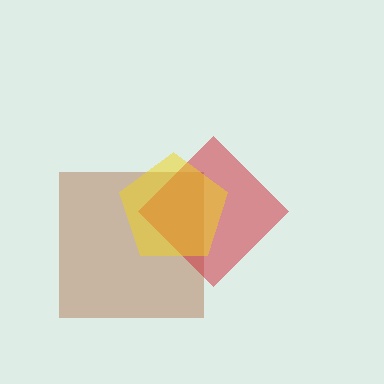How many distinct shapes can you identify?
There are 3 distinct shapes: a brown square, a red diamond, a yellow pentagon.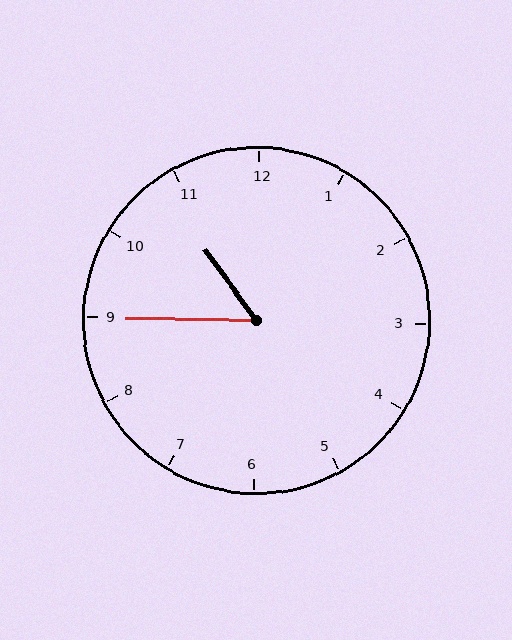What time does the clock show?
10:45.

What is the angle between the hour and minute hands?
Approximately 52 degrees.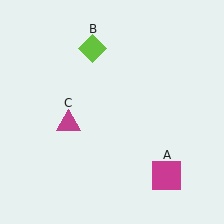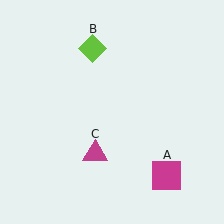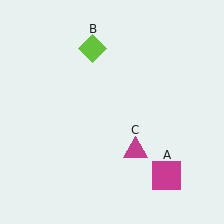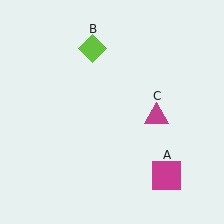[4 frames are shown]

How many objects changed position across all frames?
1 object changed position: magenta triangle (object C).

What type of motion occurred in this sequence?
The magenta triangle (object C) rotated counterclockwise around the center of the scene.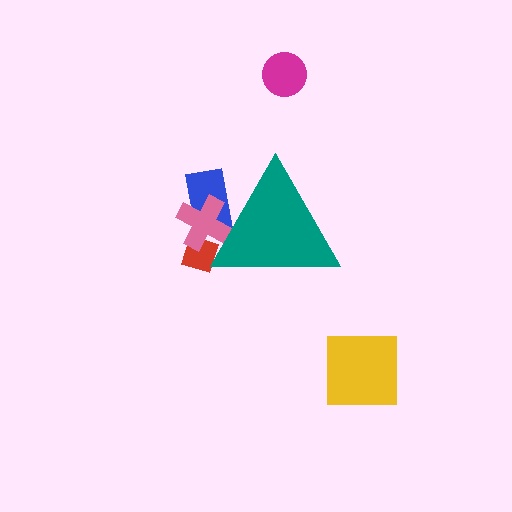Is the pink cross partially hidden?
Yes, the pink cross is partially hidden behind the teal triangle.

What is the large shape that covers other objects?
A teal triangle.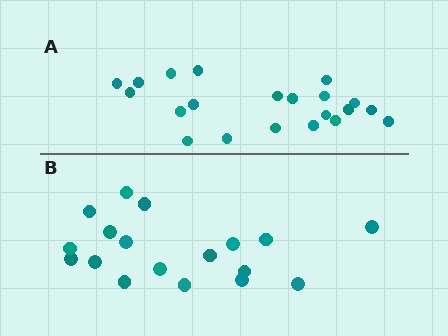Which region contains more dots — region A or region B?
Region A (the top region) has more dots.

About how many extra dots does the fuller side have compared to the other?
Region A has just a few more — roughly 2 or 3 more dots than region B.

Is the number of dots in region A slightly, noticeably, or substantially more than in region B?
Region A has only slightly more — the two regions are fairly close. The ratio is roughly 1.2 to 1.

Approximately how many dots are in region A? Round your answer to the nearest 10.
About 20 dots. (The exact count is 21, which rounds to 20.)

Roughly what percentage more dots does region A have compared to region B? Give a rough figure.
About 15% more.